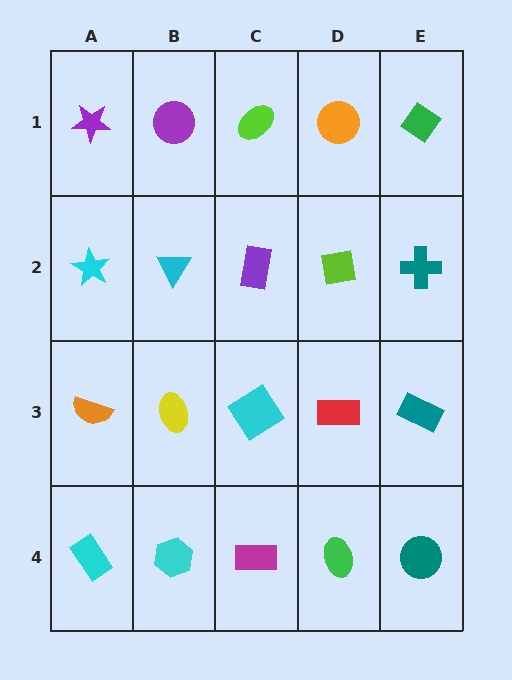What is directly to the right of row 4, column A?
A cyan hexagon.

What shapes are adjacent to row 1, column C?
A purple rectangle (row 2, column C), a purple circle (row 1, column B), an orange circle (row 1, column D).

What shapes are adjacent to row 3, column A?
A cyan star (row 2, column A), a cyan rectangle (row 4, column A), a yellow ellipse (row 3, column B).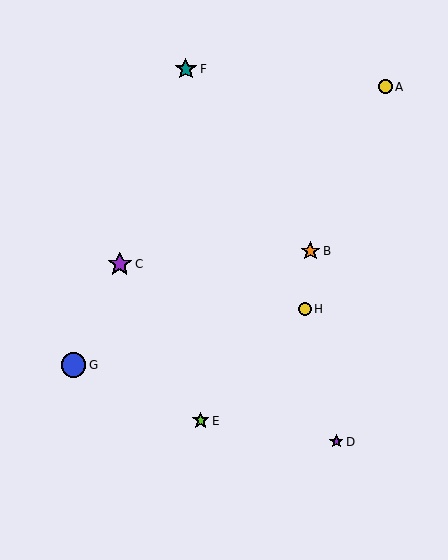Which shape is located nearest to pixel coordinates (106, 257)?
The purple star (labeled C) at (120, 264) is nearest to that location.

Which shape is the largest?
The blue circle (labeled G) is the largest.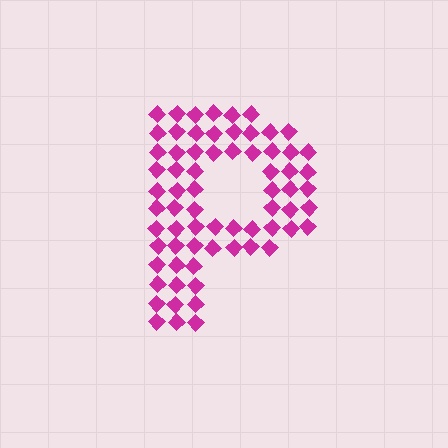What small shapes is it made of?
It is made of small diamonds.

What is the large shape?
The large shape is the letter P.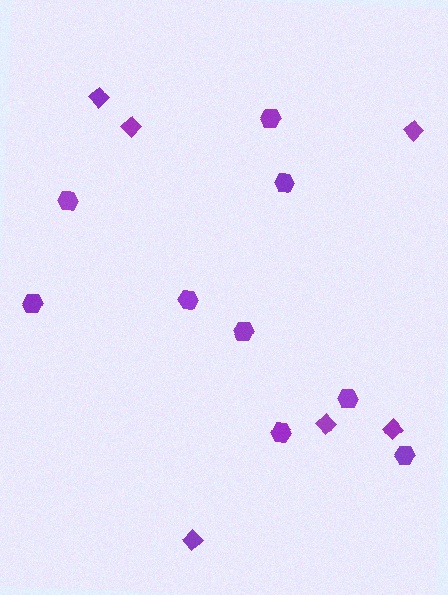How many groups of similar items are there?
There are 2 groups: one group of hexagons (9) and one group of diamonds (6).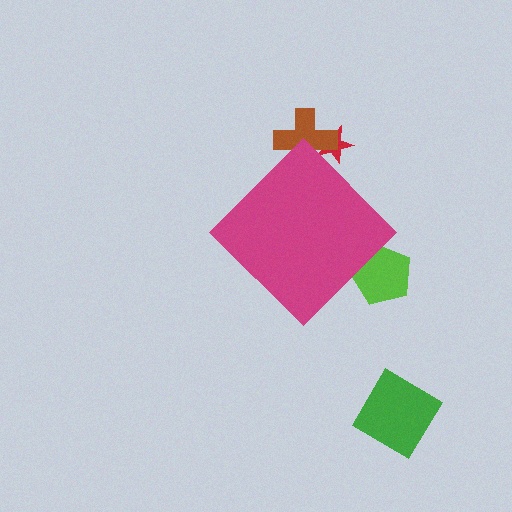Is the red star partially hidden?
Yes, the red star is partially hidden behind the magenta diamond.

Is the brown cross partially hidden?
Yes, the brown cross is partially hidden behind the magenta diamond.